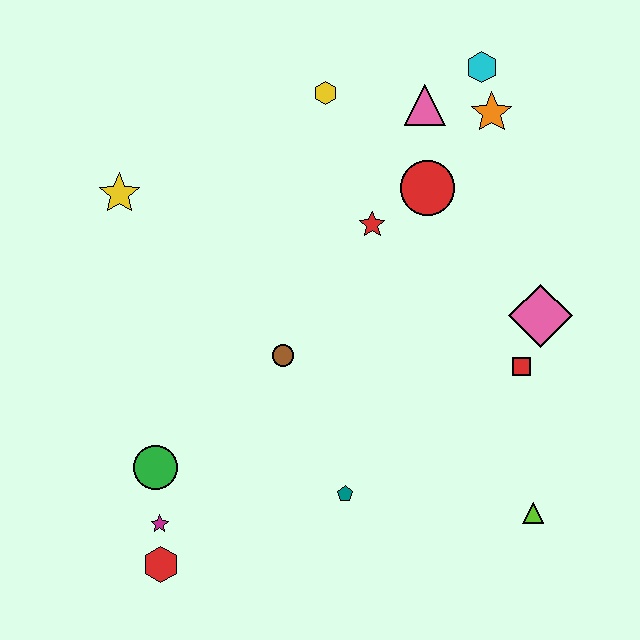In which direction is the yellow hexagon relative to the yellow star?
The yellow hexagon is to the right of the yellow star.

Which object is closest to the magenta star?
The red hexagon is closest to the magenta star.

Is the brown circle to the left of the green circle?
No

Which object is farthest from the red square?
The yellow star is farthest from the red square.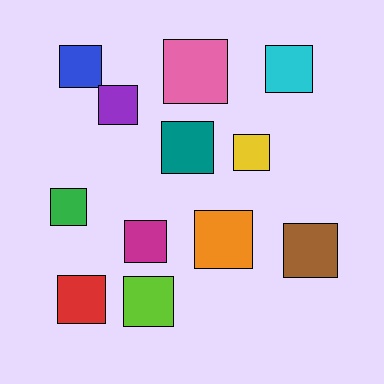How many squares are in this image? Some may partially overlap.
There are 12 squares.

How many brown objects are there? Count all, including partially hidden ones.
There is 1 brown object.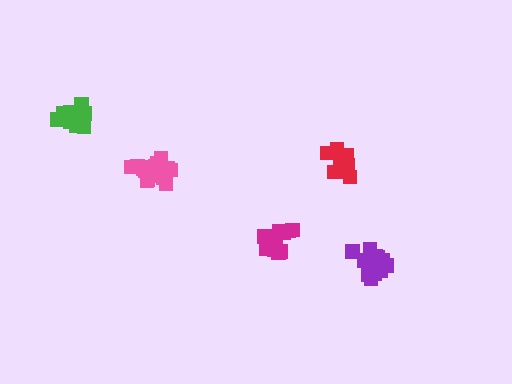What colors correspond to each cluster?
The clusters are colored: pink, magenta, purple, green, red.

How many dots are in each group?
Group 1: 17 dots, Group 2: 12 dots, Group 3: 17 dots, Group 4: 13 dots, Group 5: 15 dots (74 total).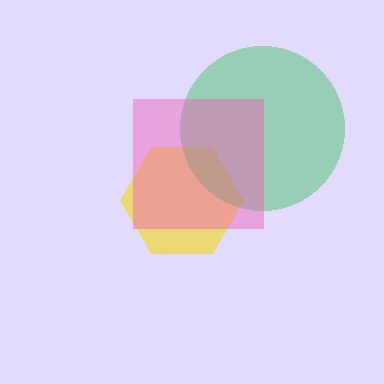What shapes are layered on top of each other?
The layered shapes are: a yellow hexagon, a green circle, a pink square.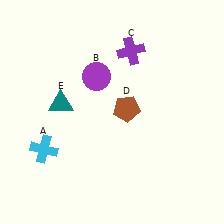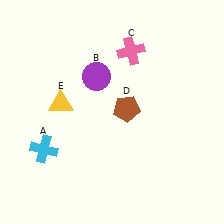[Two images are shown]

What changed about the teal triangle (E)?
In Image 1, E is teal. In Image 2, it changed to yellow.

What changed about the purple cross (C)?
In Image 1, C is purple. In Image 2, it changed to pink.